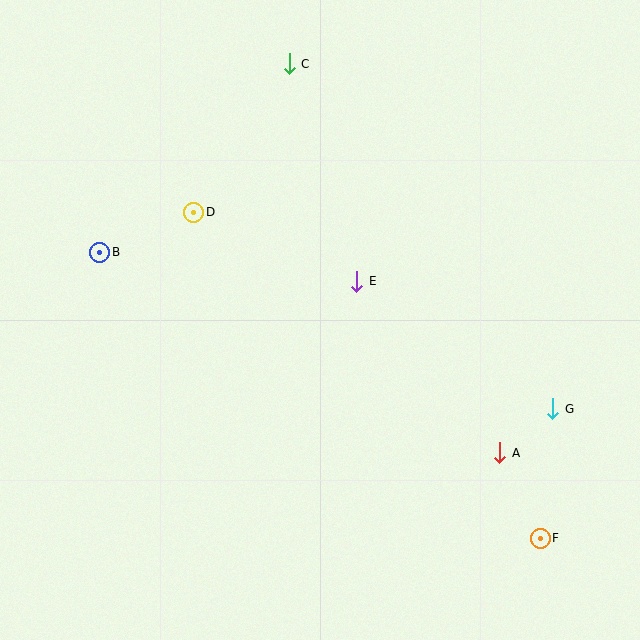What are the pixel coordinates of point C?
Point C is at (289, 64).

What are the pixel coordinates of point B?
Point B is at (100, 252).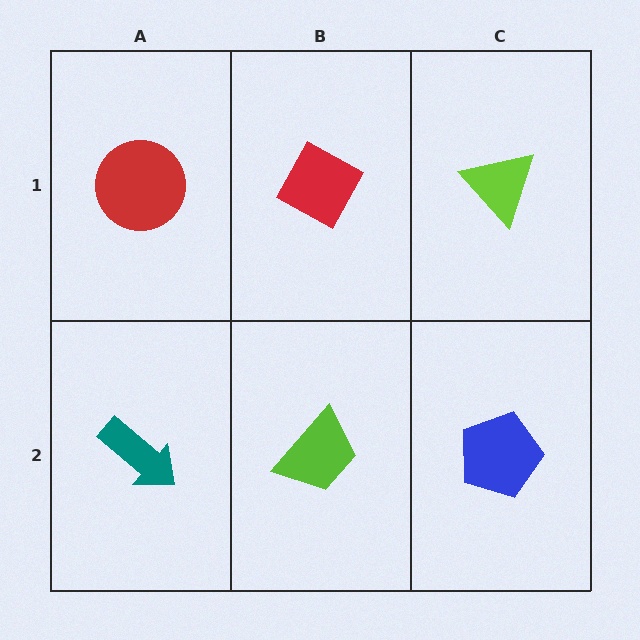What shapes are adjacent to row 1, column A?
A teal arrow (row 2, column A), a red diamond (row 1, column B).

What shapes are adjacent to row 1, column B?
A lime trapezoid (row 2, column B), a red circle (row 1, column A), a lime triangle (row 1, column C).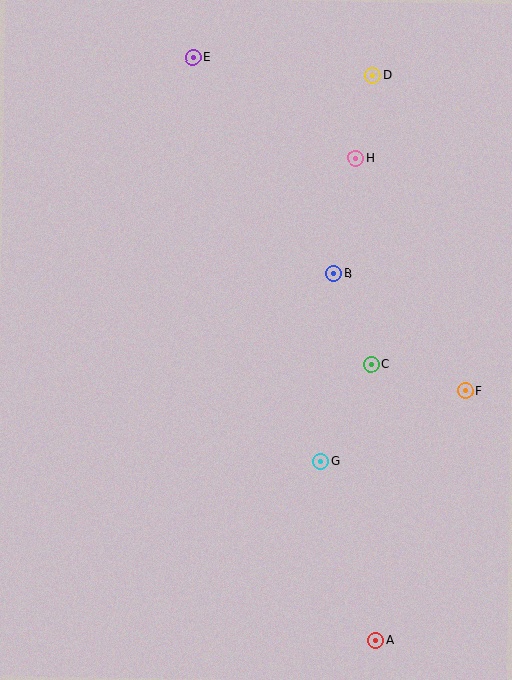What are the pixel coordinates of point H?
Point H is at (356, 158).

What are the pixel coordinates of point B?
Point B is at (334, 274).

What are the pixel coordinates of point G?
Point G is at (321, 461).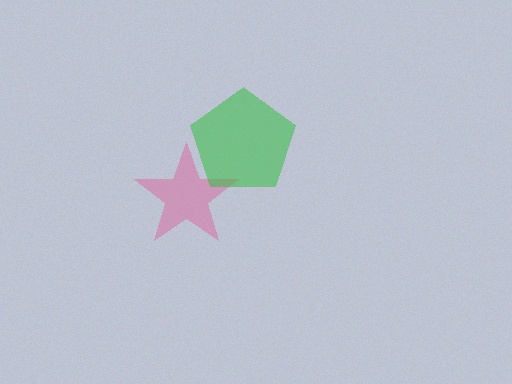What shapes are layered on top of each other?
The layered shapes are: a pink star, a green pentagon.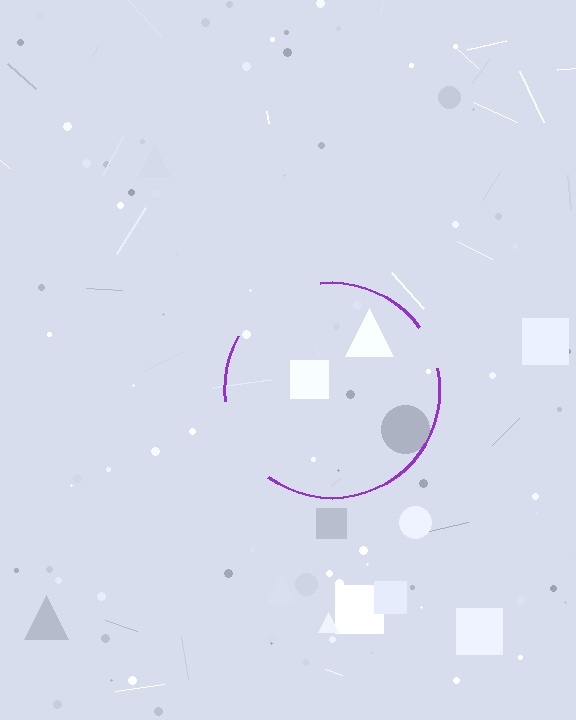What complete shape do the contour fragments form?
The contour fragments form a circle.